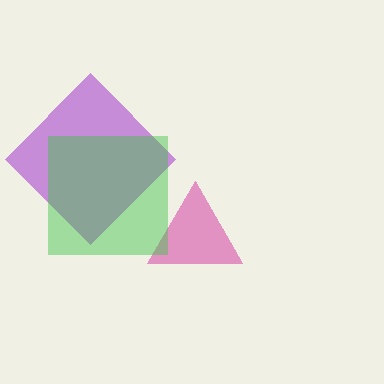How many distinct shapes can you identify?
There are 3 distinct shapes: a purple diamond, a pink triangle, a green square.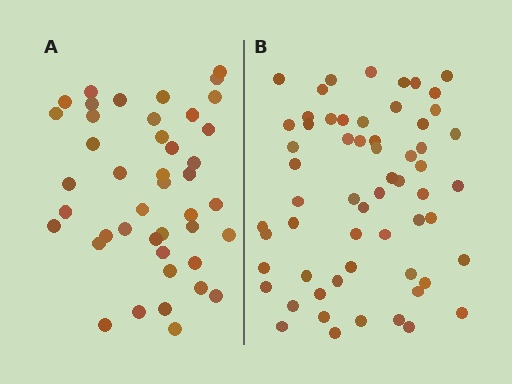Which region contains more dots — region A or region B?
Region B (the right region) has more dots.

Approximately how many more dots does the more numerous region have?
Region B has approximately 15 more dots than region A.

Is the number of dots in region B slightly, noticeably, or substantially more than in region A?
Region B has noticeably more, but not dramatically so. The ratio is roughly 1.4 to 1.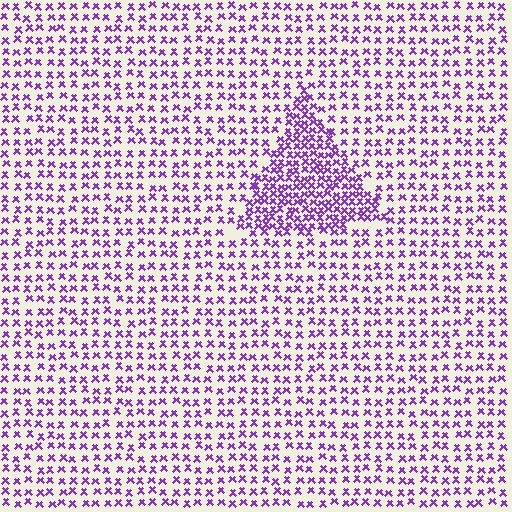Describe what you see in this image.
The image contains small purple elements arranged at two different densities. A triangle-shaped region is visible where the elements are more densely packed than the surrounding area.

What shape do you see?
I see a triangle.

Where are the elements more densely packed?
The elements are more densely packed inside the triangle boundary.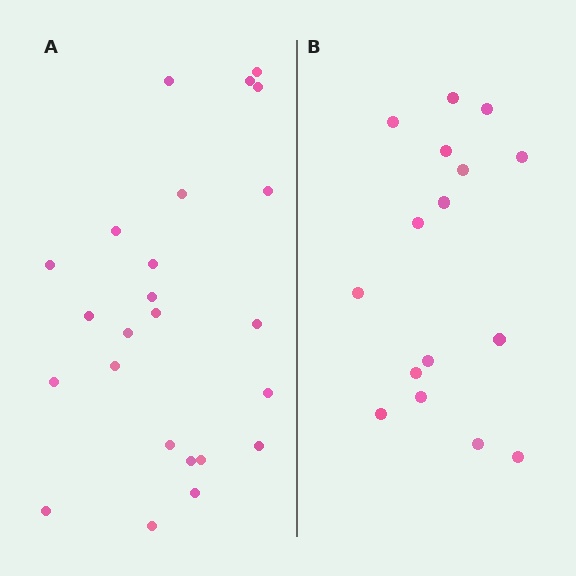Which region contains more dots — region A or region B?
Region A (the left region) has more dots.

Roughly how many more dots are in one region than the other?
Region A has roughly 8 or so more dots than region B.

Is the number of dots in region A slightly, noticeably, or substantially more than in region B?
Region A has substantially more. The ratio is roughly 1.5 to 1.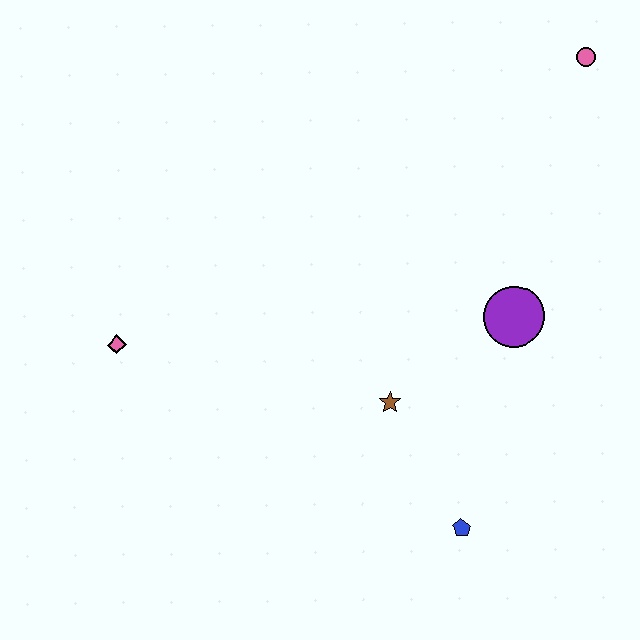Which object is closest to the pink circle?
The purple circle is closest to the pink circle.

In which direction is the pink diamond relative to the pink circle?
The pink diamond is to the left of the pink circle.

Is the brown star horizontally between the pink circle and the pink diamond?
Yes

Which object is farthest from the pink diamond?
The pink circle is farthest from the pink diamond.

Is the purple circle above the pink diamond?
Yes